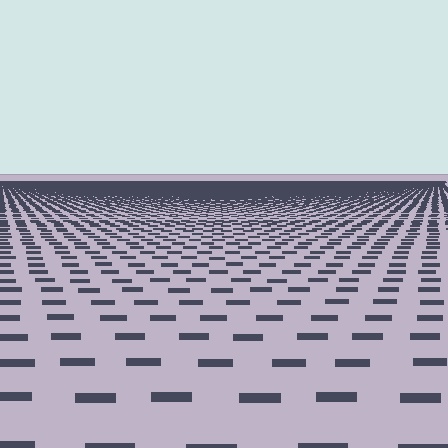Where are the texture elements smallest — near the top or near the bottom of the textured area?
Near the top.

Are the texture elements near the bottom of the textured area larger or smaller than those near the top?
Larger. Near the bottom, elements are closer to the viewer and appear at a bigger on-screen size.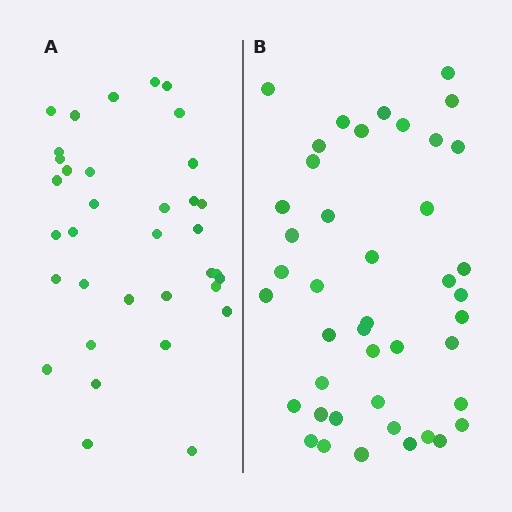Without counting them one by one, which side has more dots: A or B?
Region B (the right region) has more dots.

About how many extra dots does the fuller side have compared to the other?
Region B has roughly 8 or so more dots than region A.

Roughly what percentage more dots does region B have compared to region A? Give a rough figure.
About 25% more.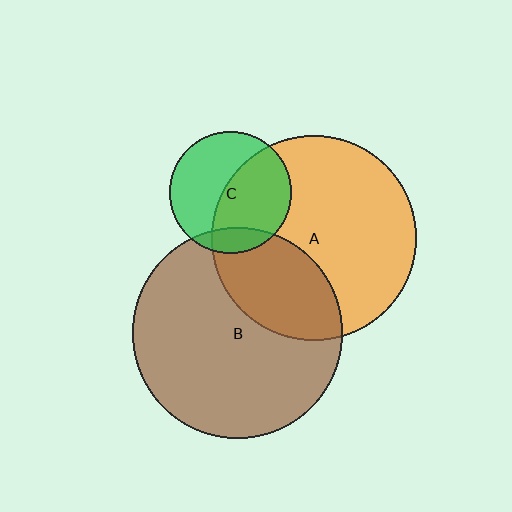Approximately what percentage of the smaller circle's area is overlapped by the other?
Approximately 15%.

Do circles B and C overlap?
Yes.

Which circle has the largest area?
Circle B (brown).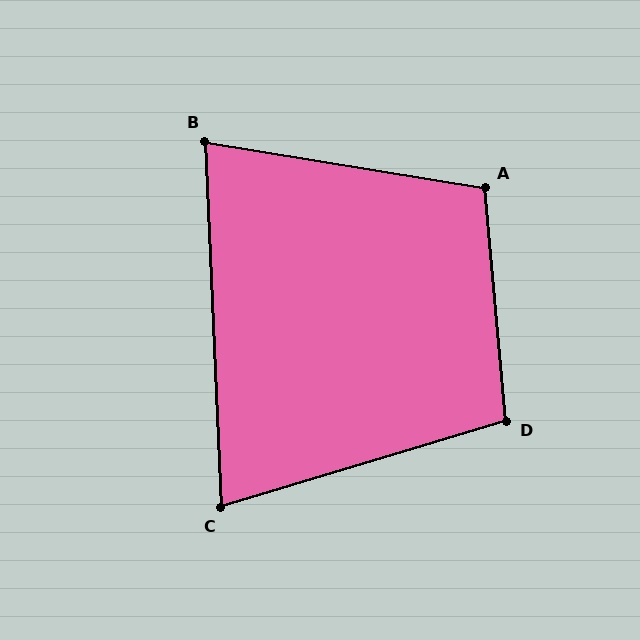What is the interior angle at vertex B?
Approximately 78 degrees (acute).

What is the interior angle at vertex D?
Approximately 102 degrees (obtuse).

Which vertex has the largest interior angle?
A, at approximately 104 degrees.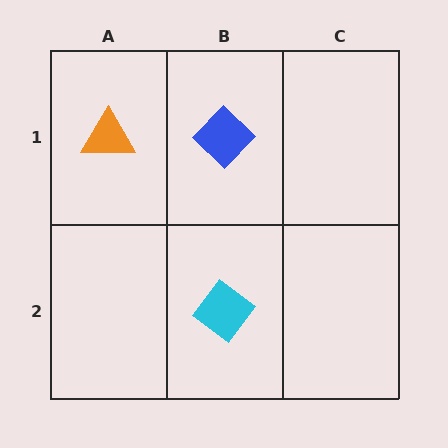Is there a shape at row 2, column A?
No, that cell is empty.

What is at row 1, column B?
A blue diamond.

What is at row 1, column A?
An orange triangle.